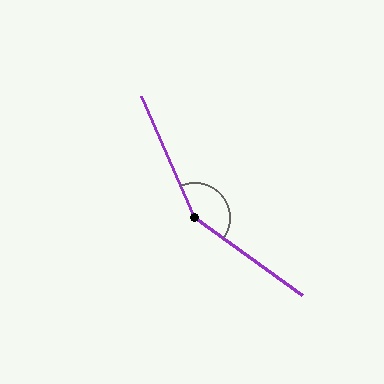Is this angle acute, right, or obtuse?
It is obtuse.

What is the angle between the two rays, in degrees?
Approximately 150 degrees.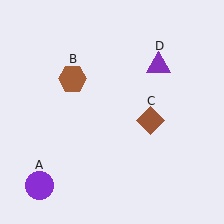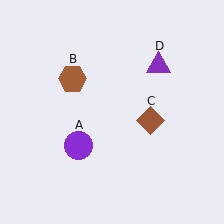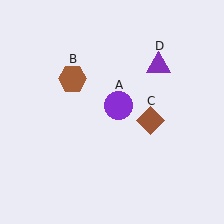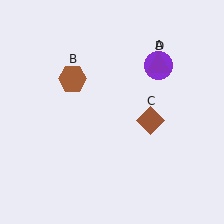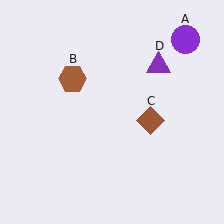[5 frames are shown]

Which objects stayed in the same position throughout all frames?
Brown hexagon (object B) and brown diamond (object C) and purple triangle (object D) remained stationary.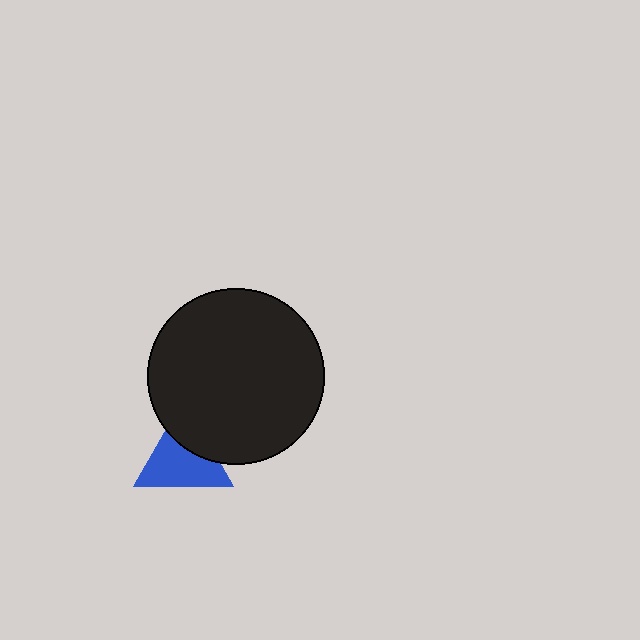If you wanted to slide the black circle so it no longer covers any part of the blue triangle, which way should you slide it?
Slide it up — that is the most direct way to separate the two shapes.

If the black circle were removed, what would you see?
You would see the complete blue triangle.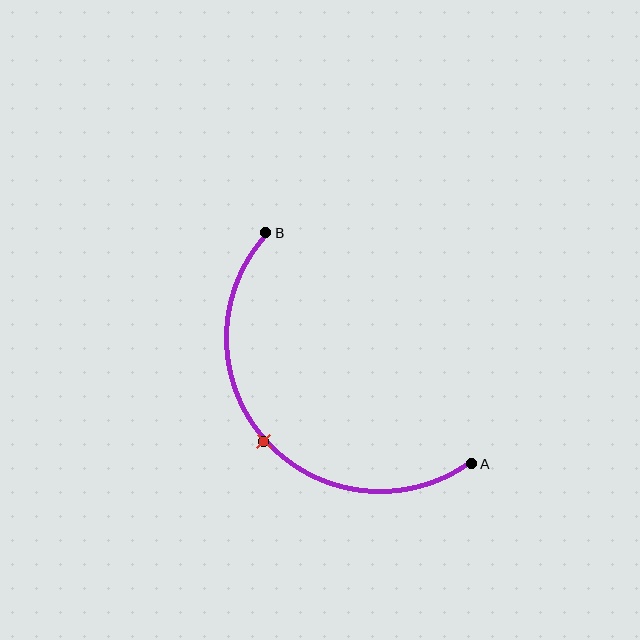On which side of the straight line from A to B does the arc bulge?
The arc bulges below and to the left of the straight line connecting A and B.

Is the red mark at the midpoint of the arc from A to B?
Yes. The red mark lies on the arc at equal arc-length from both A and B — it is the arc midpoint.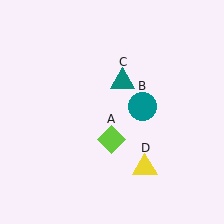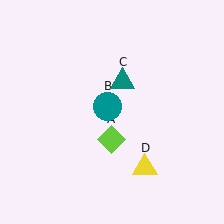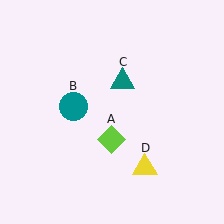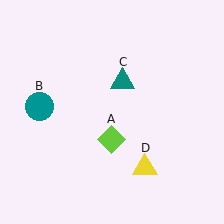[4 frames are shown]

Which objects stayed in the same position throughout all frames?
Lime diamond (object A) and teal triangle (object C) and yellow triangle (object D) remained stationary.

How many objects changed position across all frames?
1 object changed position: teal circle (object B).